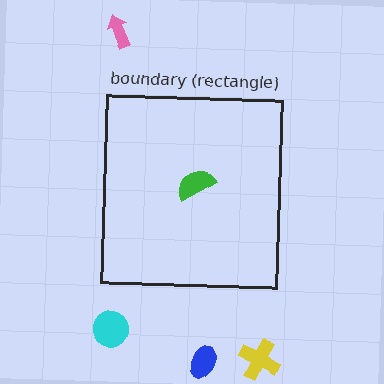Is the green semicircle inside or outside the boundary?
Inside.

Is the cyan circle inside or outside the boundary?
Outside.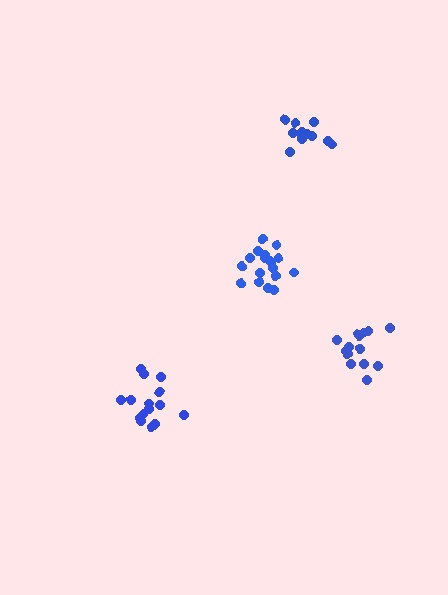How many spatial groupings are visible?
There are 4 spatial groupings.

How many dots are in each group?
Group 1: 12 dots, Group 2: 15 dots, Group 3: 18 dots, Group 4: 15 dots (60 total).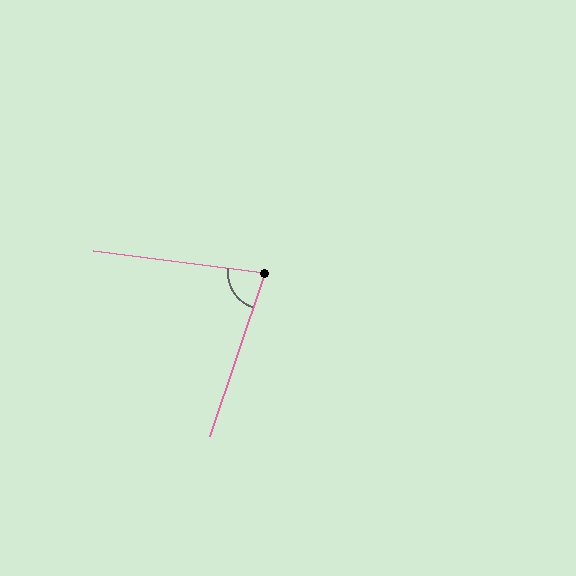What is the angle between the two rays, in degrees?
Approximately 79 degrees.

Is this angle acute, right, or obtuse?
It is acute.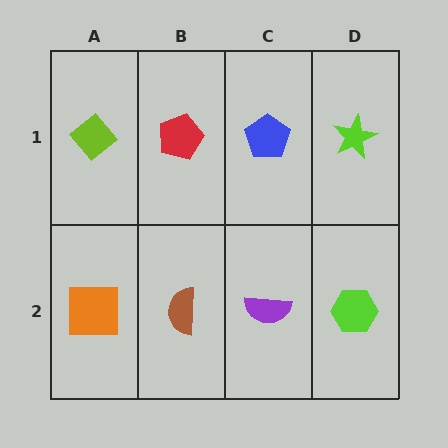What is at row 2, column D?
A lime hexagon.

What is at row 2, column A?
An orange square.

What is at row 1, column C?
A blue pentagon.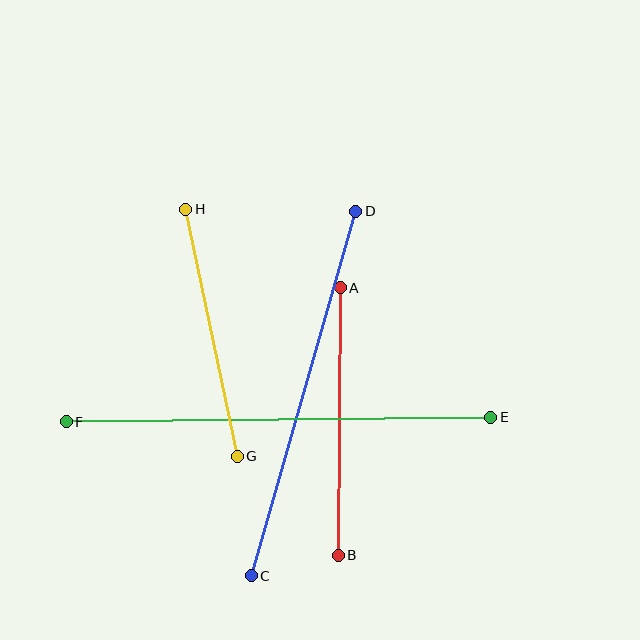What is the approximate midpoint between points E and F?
The midpoint is at approximately (279, 420) pixels.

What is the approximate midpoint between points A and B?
The midpoint is at approximately (339, 422) pixels.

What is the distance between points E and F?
The distance is approximately 425 pixels.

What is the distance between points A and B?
The distance is approximately 267 pixels.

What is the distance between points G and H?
The distance is approximately 252 pixels.